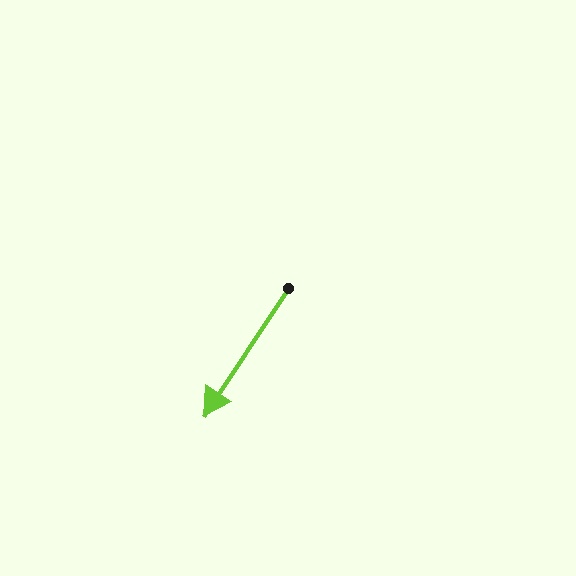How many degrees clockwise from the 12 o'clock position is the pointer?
Approximately 213 degrees.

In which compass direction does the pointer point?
Southwest.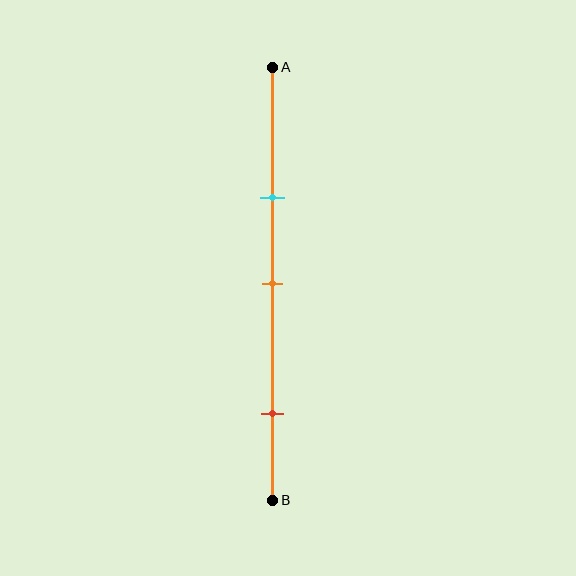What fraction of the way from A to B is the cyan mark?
The cyan mark is approximately 30% (0.3) of the way from A to B.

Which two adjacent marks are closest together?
The cyan and orange marks are the closest adjacent pair.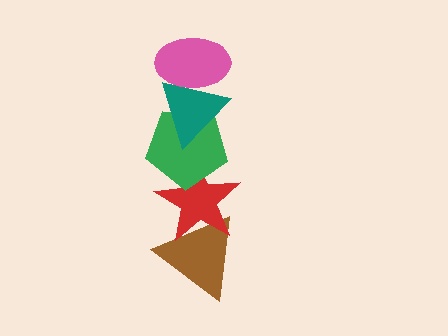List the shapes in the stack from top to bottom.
From top to bottom: the pink ellipse, the teal triangle, the green pentagon, the red star, the brown triangle.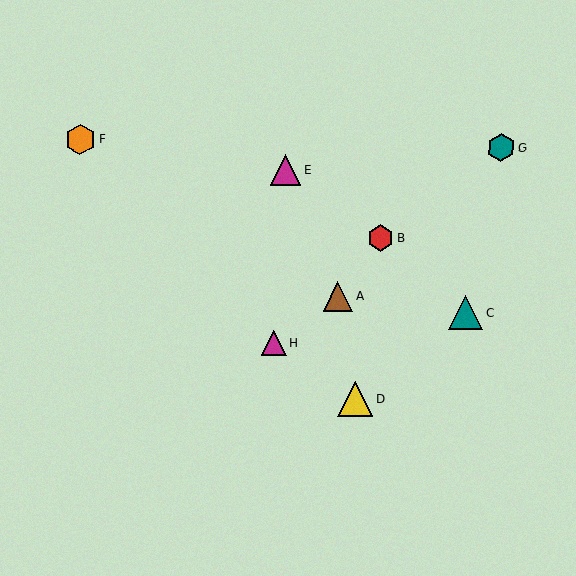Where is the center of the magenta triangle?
The center of the magenta triangle is at (286, 170).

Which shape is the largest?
The yellow triangle (labeled D) is the largest.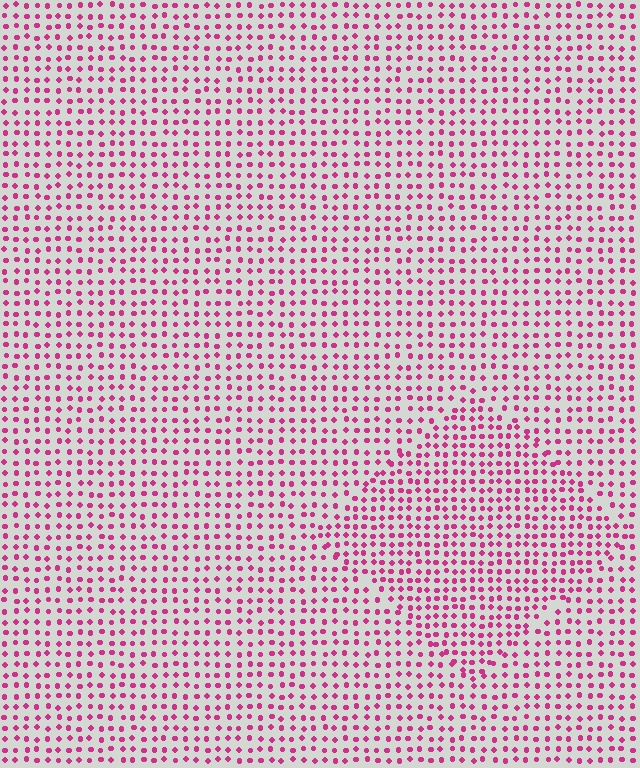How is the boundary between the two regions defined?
The boundary is defined by a change in element density (approximately 1.4x ratio). All elements are the same color, size, and shape.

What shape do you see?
I see a diamond.